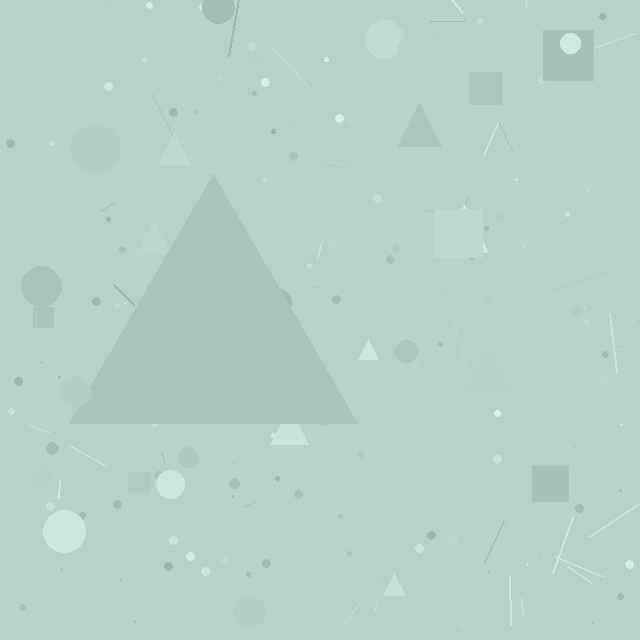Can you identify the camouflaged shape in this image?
The camouflaged shape is a triangle.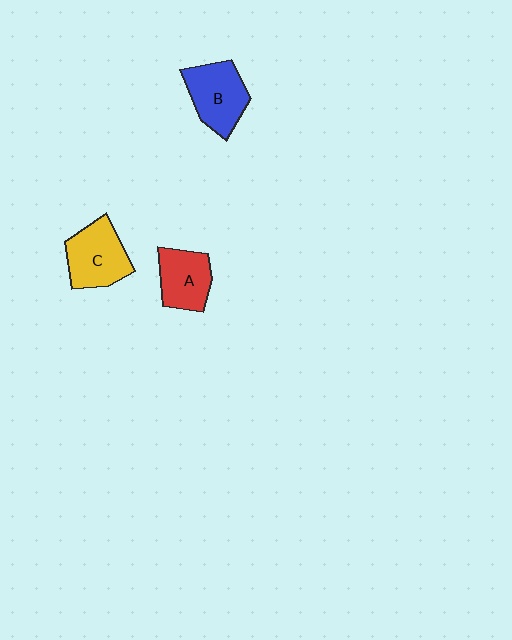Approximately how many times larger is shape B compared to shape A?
Approximately 1.2 times.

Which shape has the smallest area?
Shape A (red).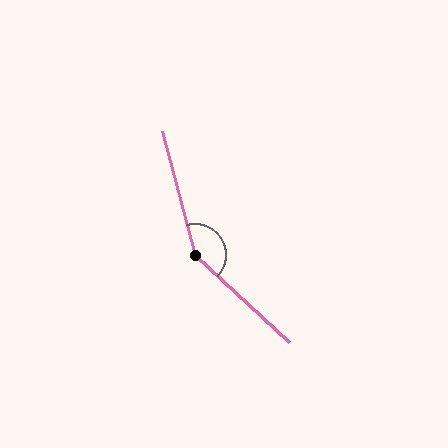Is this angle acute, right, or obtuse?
It is obtuse.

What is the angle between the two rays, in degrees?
Approximately 148 degrees.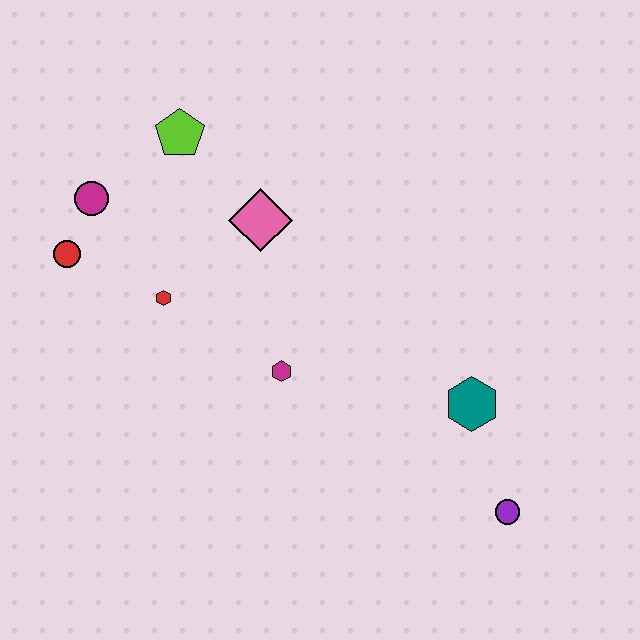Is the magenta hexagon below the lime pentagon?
Yes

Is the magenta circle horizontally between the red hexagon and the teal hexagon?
No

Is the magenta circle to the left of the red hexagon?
Yes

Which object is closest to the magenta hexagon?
The red hexagon is closest to the magenta hexagon.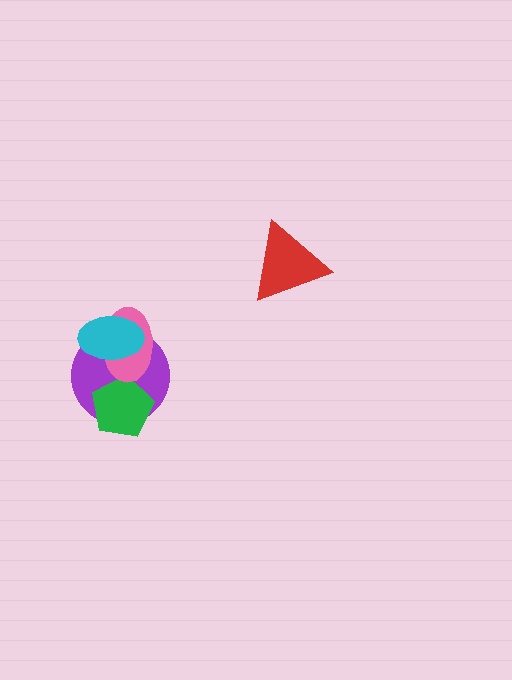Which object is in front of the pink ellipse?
The cyan ellipse is in front of the pink ellipse.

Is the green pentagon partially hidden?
Yes, it is partially covered by another shape.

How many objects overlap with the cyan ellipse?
2 objects overlap with the cyan ellipse.